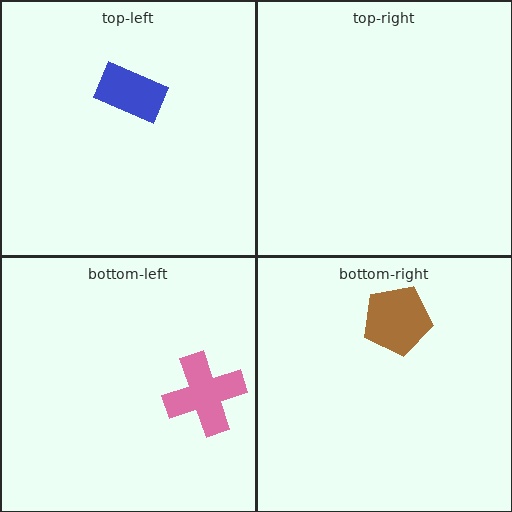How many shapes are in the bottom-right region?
1.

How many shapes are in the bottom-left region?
1.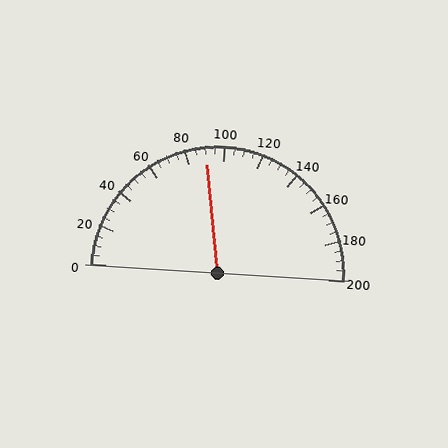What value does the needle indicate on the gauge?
The needle indicates approximately 90.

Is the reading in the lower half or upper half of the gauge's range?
The reading is in the lower half of the range (0 to 200).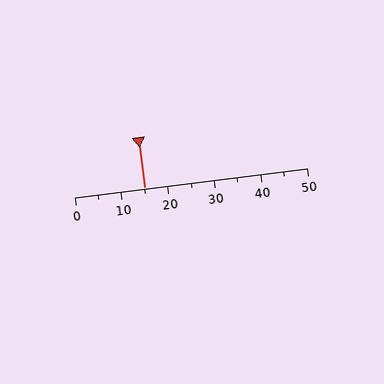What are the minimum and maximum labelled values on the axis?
The axis runs from 0 to 50.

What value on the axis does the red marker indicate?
The marker indicates approximately 15.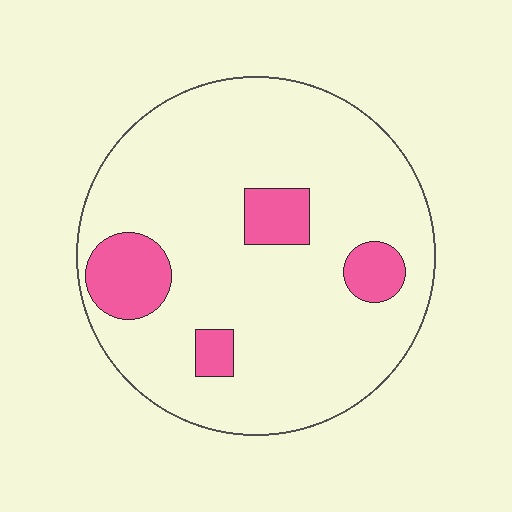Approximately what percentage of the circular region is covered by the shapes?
Approximately 15%.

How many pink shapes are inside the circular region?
4.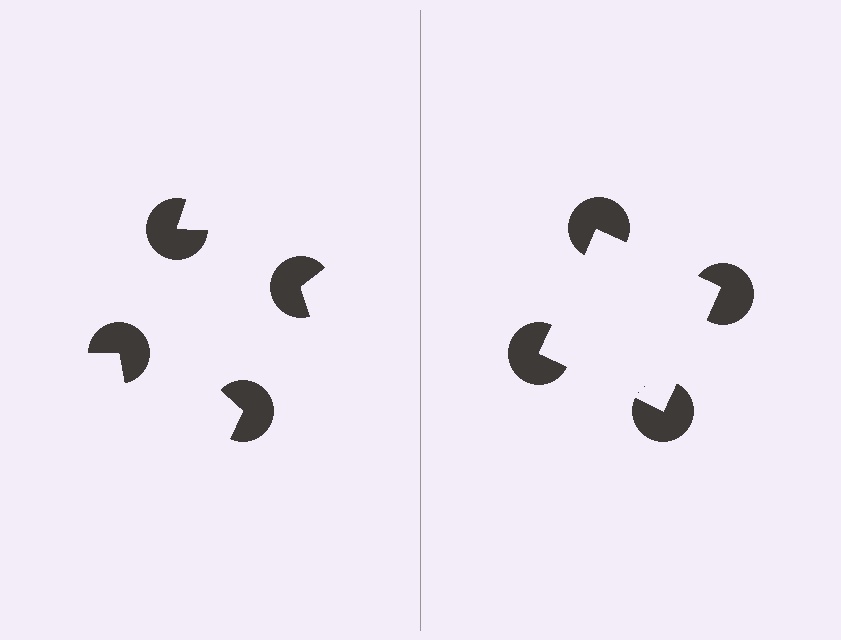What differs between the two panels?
The pac-man discs are positioned identically on both sides; only the wedge orientations differ. On the right they align to a square; on the left they are misaligned.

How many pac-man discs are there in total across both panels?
8 — 4 on each side.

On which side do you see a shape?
An illusory square appears on the right side. On the left side the wedge cuts are rotated, so no coherent shape forms.